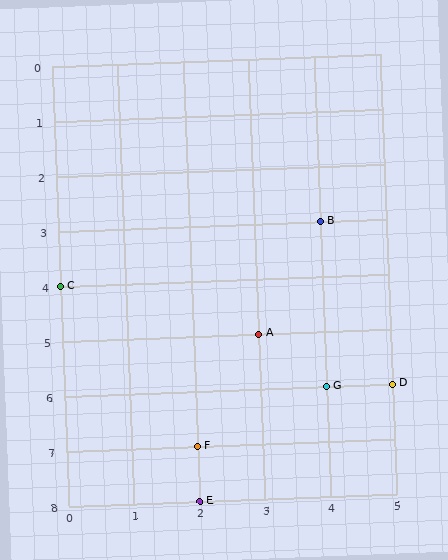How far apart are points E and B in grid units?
Points E and B are 2 columns and 5 rows apart (about 5.4 grid units diagonally).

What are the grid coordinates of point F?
Point F is at grid coordinates (2, 7).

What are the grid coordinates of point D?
Point D is at grid coordinates (5, 6).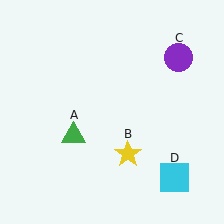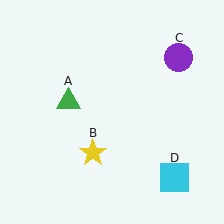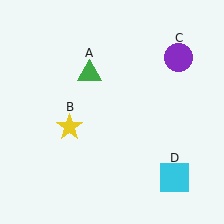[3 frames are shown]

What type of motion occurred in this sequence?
The green triangle (object A), yellow star (object B) rotated clockwise around the center of the scene.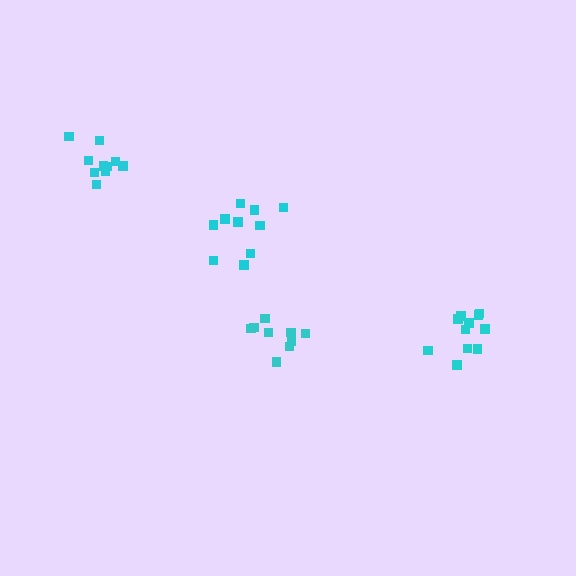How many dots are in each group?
Group 1: 9 dots, Group 2: 10 dots, Group 3: 11 dots, Group 4: 11 dots (41 total).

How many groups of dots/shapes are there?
There are 4 groups.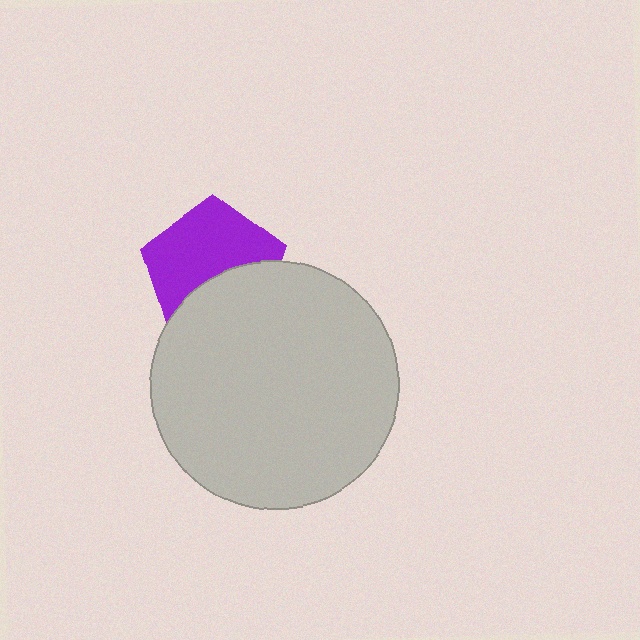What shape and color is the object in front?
The object in front is a light gray circle.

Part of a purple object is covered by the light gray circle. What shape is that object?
It is a pentagon.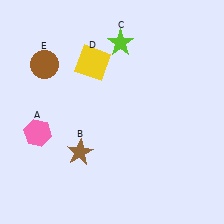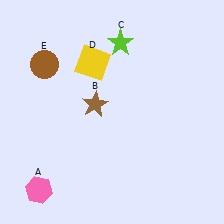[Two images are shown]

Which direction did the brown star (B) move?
The brown star (B) moved up.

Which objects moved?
The objects that moved are: the pink hexagon (A), the brown star (B).